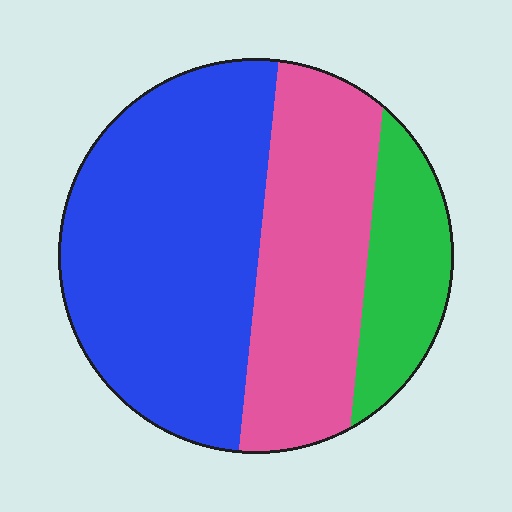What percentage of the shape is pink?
Pink covers roughly 35% of the shape.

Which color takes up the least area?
Green, at roughly 15%.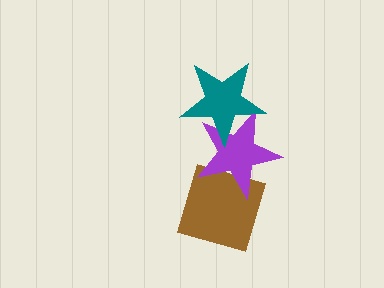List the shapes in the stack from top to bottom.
From top to bottom: the teal star, the purple star, the brown diamond.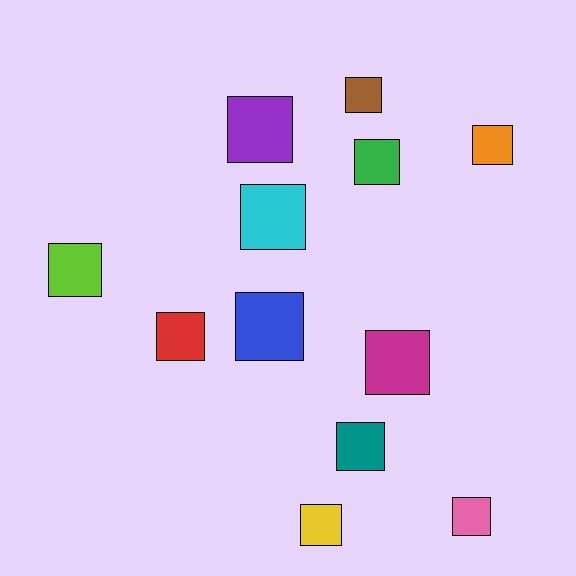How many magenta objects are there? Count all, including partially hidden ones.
There is 1 magenta object.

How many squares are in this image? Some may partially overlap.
There are 12 squares.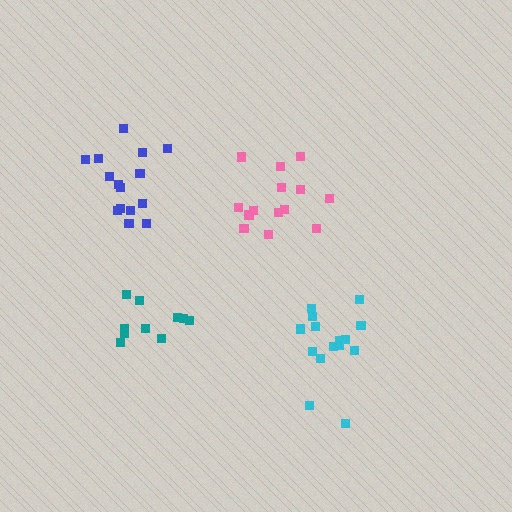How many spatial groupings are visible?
There are 4 spatial groupings.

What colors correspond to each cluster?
The clusters are colored: teal, cyan, blue, pink.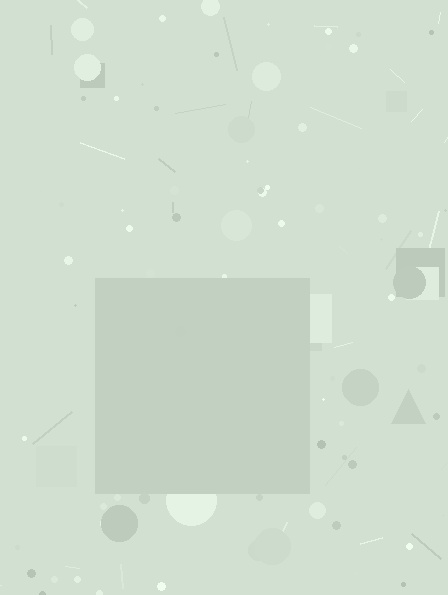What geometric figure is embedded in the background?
A square is embedded in the background.